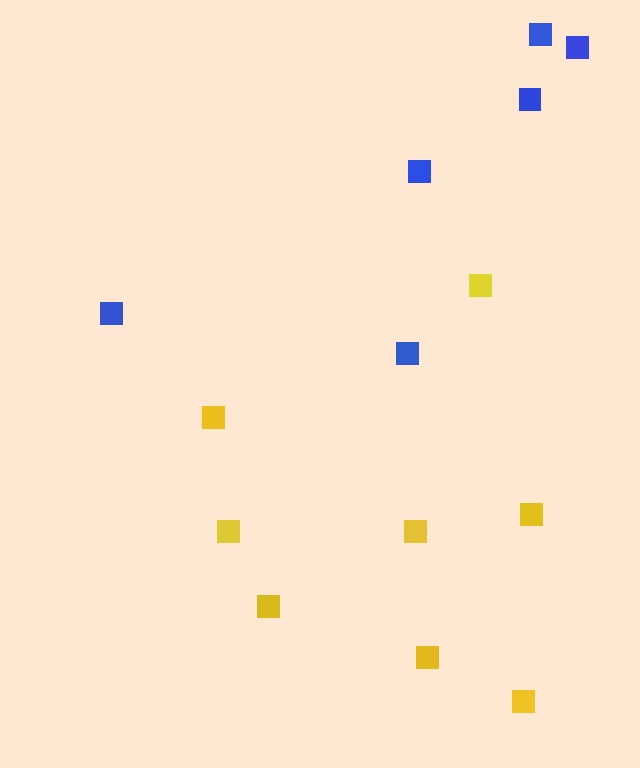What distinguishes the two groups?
There are 2 groups: one group of yellow squares (8) and one group of blue squares (6).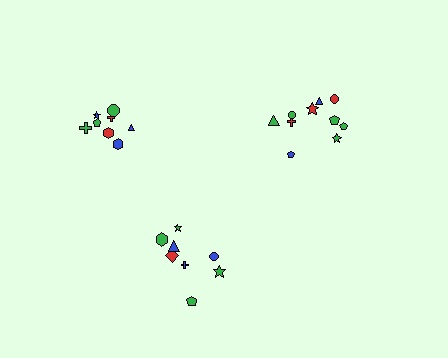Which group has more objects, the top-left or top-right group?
The top-right group.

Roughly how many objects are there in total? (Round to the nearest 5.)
Roughly 25 objects in total.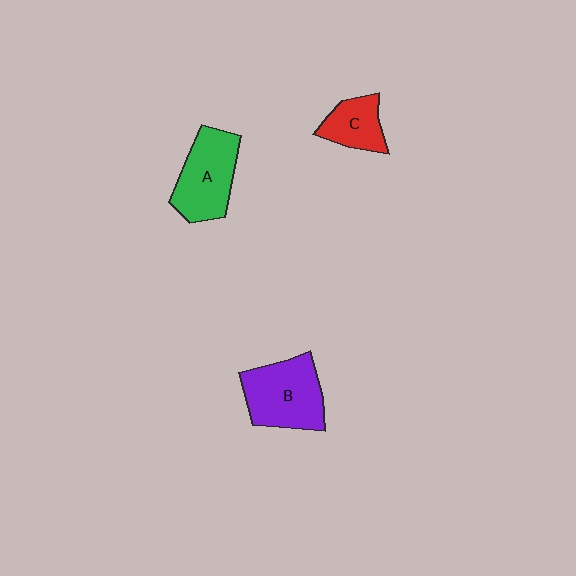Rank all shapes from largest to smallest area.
From largest to smallest: B (purple), A (green), C (red).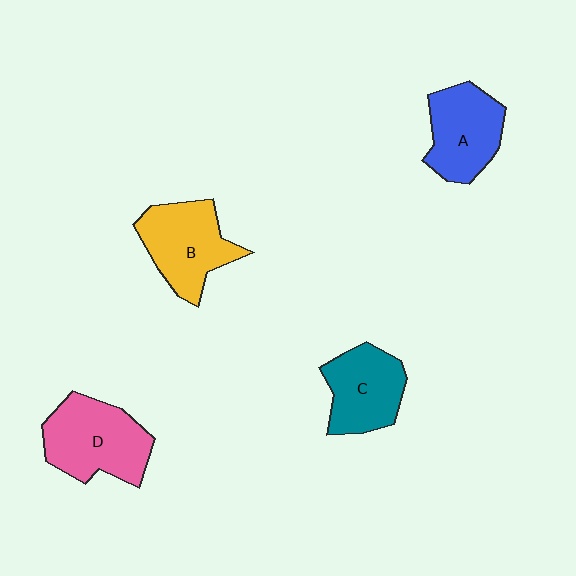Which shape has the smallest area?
Shape C (teal).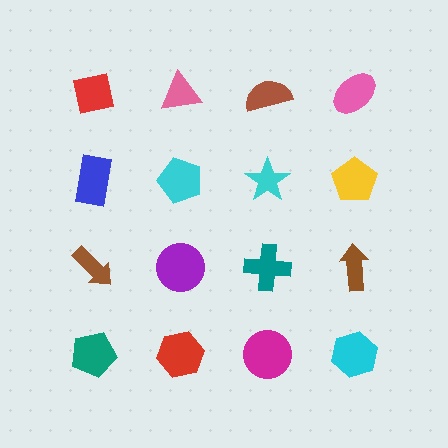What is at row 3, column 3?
A teal cross.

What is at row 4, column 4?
A cyan hexagon.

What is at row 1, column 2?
A pink triangle.